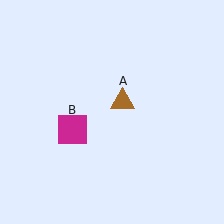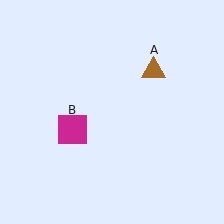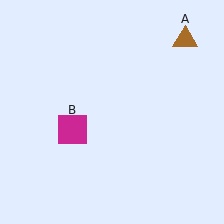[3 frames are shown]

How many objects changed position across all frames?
1 object changed position: brown triangle (object A).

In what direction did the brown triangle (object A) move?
The brown triangle (object A) moved up and to the right.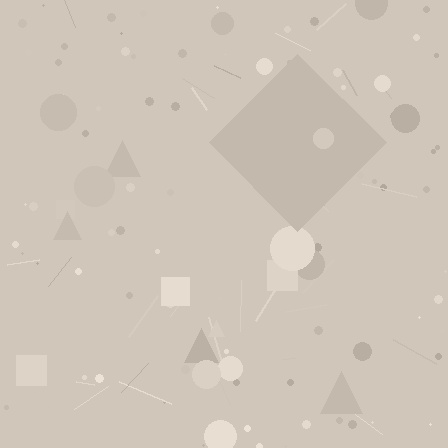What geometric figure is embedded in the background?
A diamond is embedded in the background.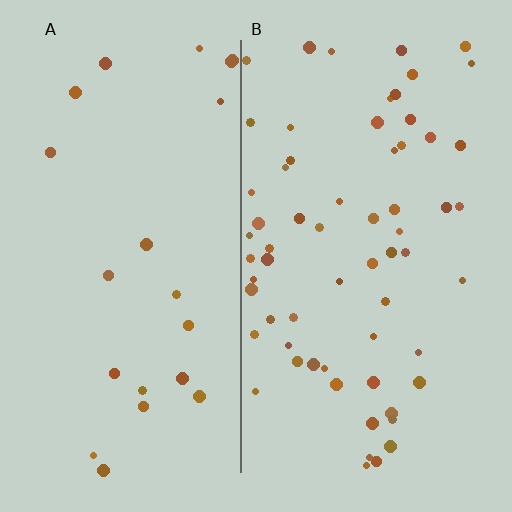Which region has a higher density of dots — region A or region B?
B (the right).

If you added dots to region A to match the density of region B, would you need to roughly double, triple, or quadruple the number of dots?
Approximately triple.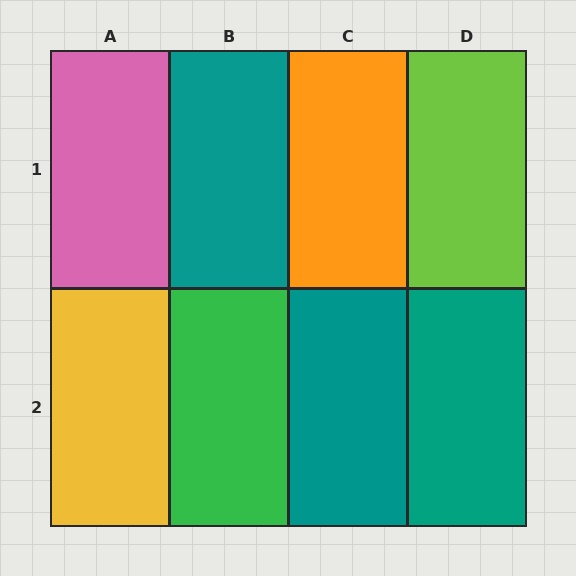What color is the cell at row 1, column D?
Lime.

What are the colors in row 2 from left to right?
Yellow, green, teal, teal.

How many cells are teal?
3 cells are teal.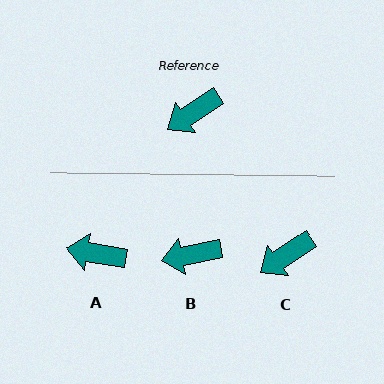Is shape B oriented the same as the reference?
No, it is off by about 22 degrees.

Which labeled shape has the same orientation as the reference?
C.